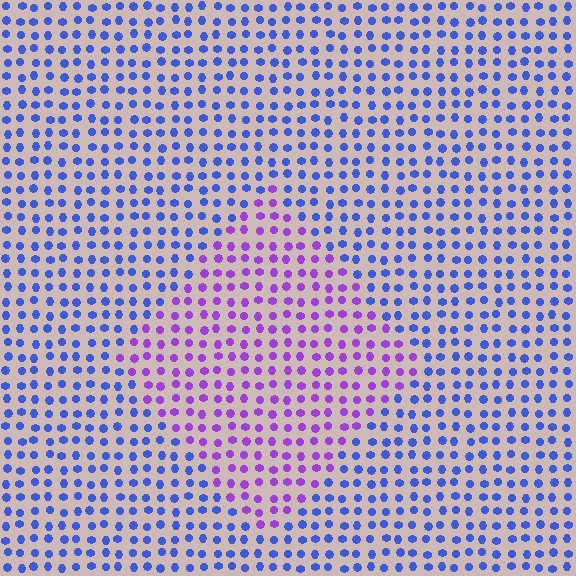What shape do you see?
I see a diamond.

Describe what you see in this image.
The image is filled with small blue elements in a uniform arrangement. A diamond-shaped region is visible where the elements are tinted to a slightly different hue, forming a subtle color boundary.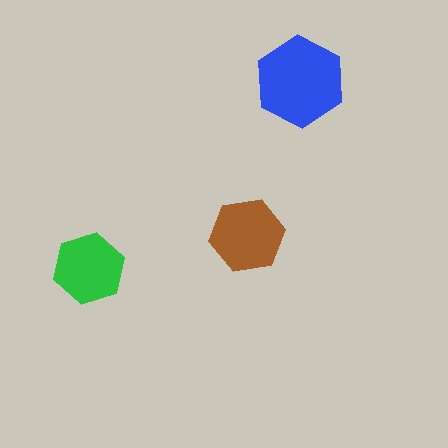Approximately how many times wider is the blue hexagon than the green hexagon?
About 1.5 times wider.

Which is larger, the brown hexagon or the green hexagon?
The brown one.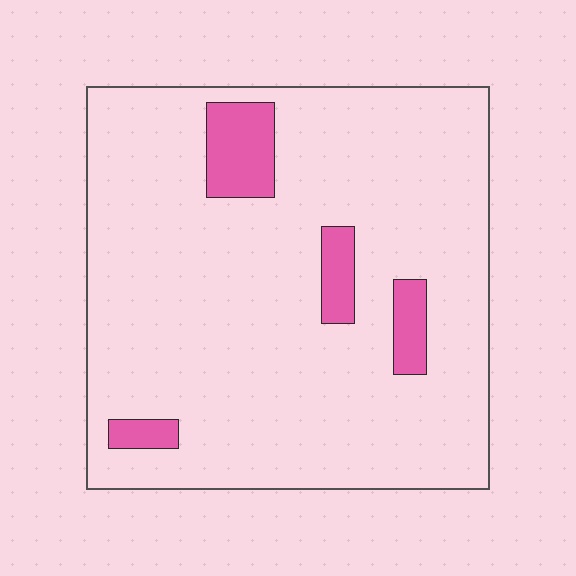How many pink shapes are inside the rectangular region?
4.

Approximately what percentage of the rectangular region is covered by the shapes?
Approximately 10%.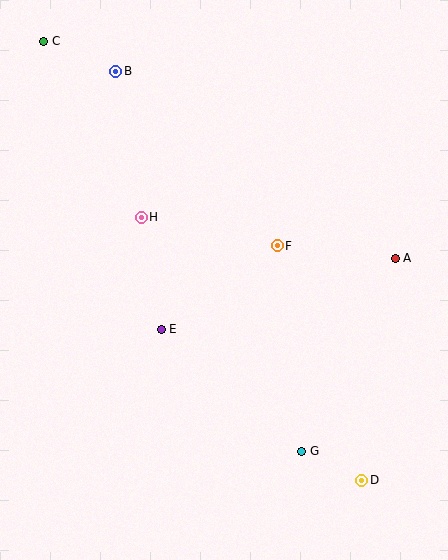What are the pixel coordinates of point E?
Point E is at (161, 329).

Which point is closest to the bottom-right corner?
Point D is closest to the bottom-right corner.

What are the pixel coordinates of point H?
Point H is at (141, 217).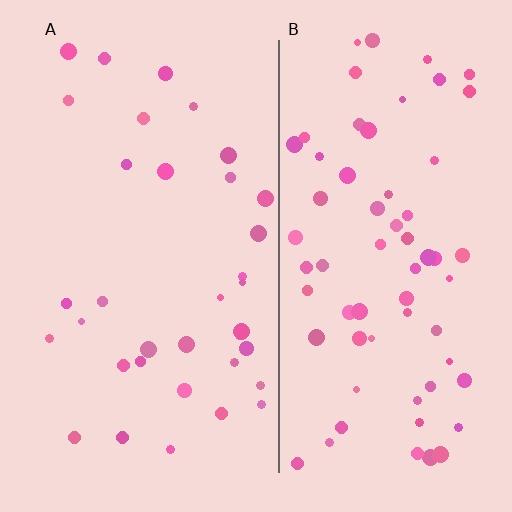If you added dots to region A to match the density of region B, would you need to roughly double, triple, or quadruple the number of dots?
Approximately double.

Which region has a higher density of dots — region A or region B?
B (the right).